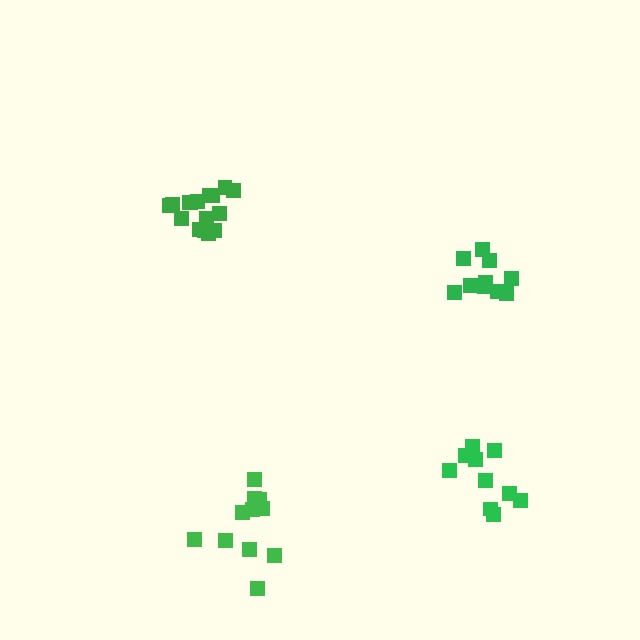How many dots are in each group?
Group 1: 12 dots, Group 2: 10 dots, Group 3: 10 dots, Group 4: 16 dots (48 total).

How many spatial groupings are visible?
There are 4 spatial groupings.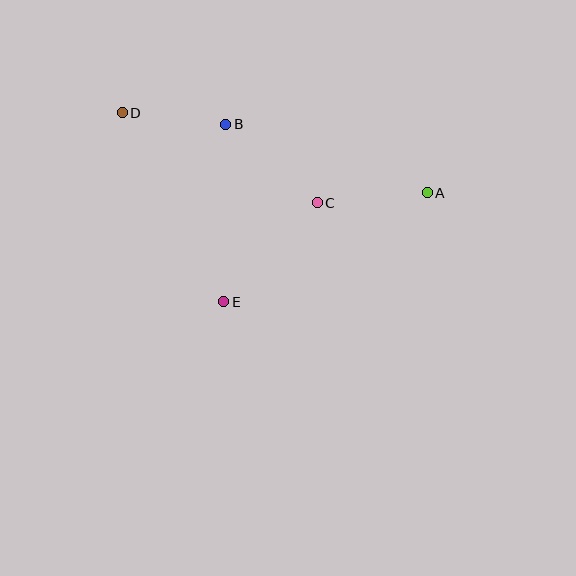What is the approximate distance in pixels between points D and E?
The distance between D and E is approximately 214 pixels.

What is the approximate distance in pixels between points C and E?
The distance between C and E is approximately 136 pixels.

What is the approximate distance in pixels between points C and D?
The distance between C and D is approximately 215 pixels.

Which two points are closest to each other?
Points B and D are closest to each other.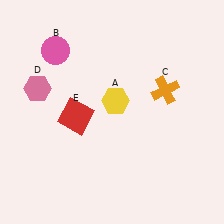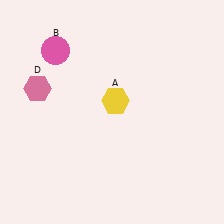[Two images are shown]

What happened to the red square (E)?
The red square (E) was removed in Image 2. It was in the bottom-left area of Image 1.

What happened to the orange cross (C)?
The orange cross (C) was removed in Image 2. It was in the top-right area of Image 1.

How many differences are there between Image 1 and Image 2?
There are 2 differences between the two images.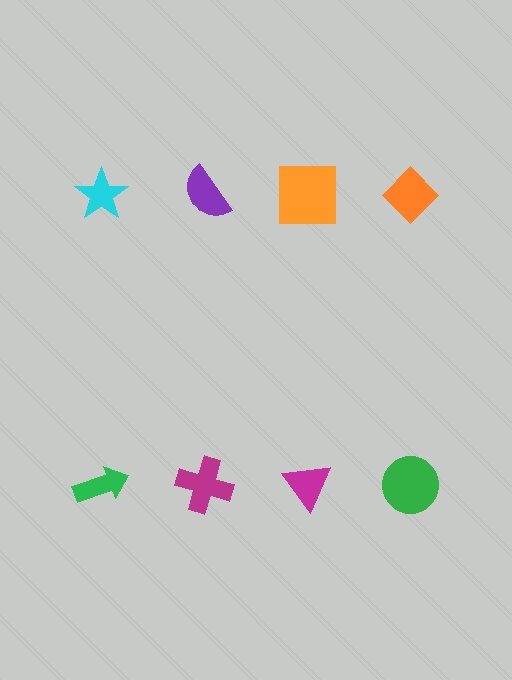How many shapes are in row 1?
4 shapes.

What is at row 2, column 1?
A green arrow.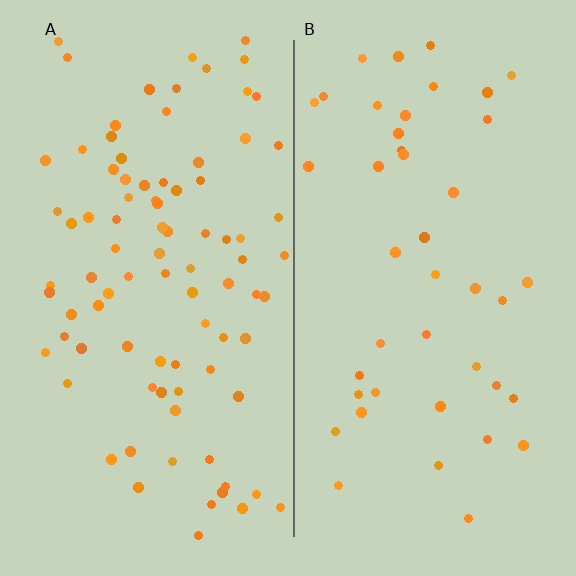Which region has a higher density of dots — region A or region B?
A (the left).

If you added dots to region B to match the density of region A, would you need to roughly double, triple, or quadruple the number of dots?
Approximately double.